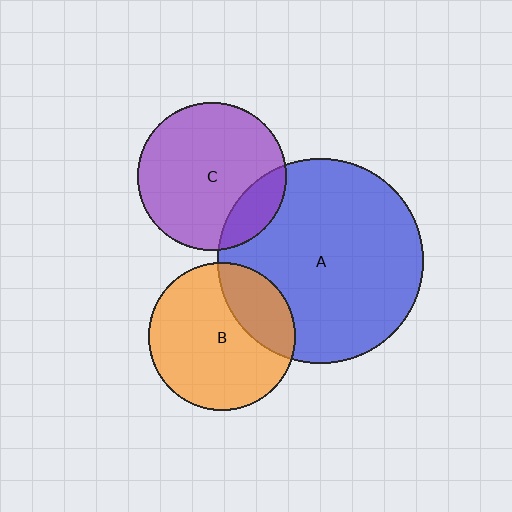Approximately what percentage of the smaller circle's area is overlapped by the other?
Approximately 25%.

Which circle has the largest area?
Circle A (blue).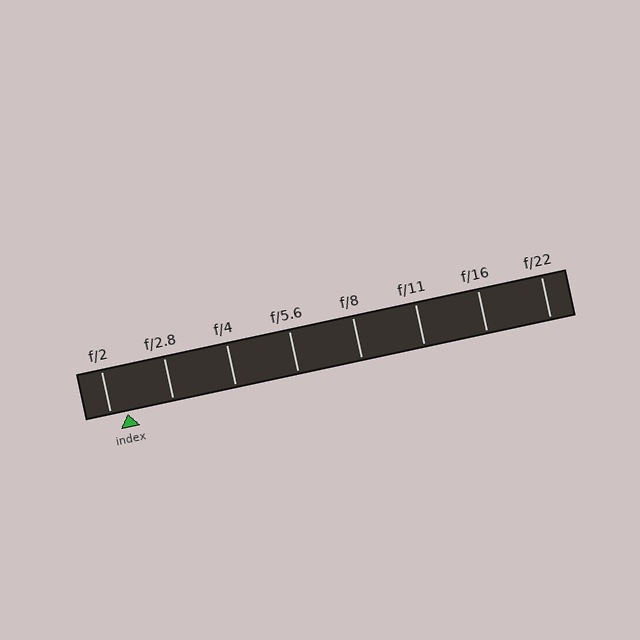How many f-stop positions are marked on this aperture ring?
There are 8 f-stop positions marked.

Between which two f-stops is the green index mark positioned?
The index mark is between f/2 and f/2.8.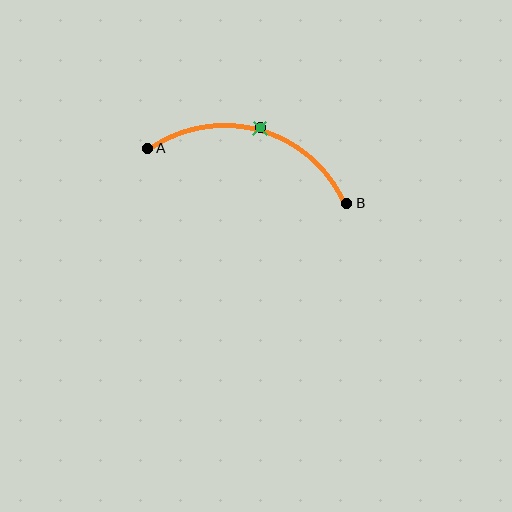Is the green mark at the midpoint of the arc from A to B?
Yes. The green mark lies on the arc at equal arc-length from both A and B — it is the arc midpoint.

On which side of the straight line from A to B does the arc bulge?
The arc bulges above the straight line connecting A and B.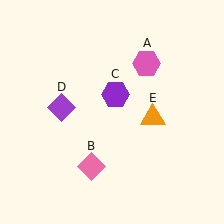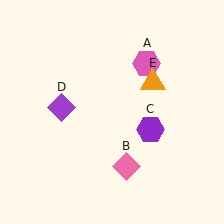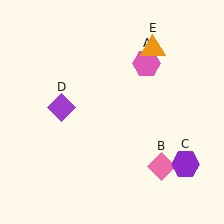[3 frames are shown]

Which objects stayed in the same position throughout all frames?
Pink hexagon (object A) and purple diamond (object D) remained stationary.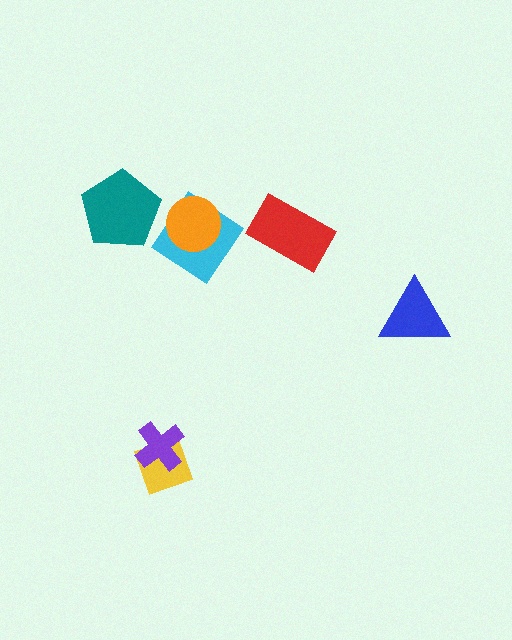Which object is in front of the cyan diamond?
The orange circle is in front of the cyan diamond.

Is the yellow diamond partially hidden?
Yes, it is partially covered by another shape.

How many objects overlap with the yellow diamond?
1 object overlaps with the yellow diamond.